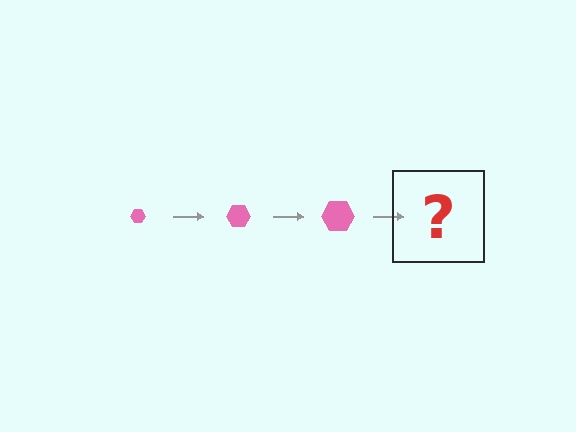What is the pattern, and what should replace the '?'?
The pattern is that the hexagon gets progressively larger each step. The '?' should be a pink hexagon, larger than the previous one.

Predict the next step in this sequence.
The next step is a pink hexagon, larger than the previous one.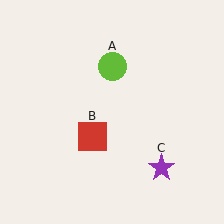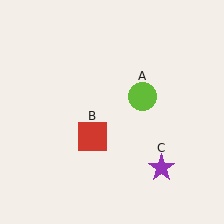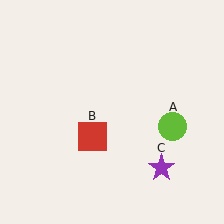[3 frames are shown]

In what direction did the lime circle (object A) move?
The lime circle (object A) moved down and to the right.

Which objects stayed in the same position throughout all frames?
Red square (object B) and purple star (object C) remained stationary.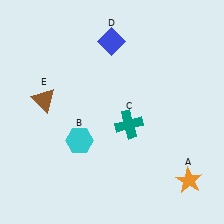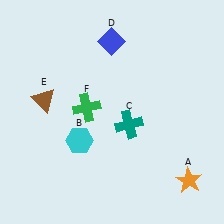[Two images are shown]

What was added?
A green cross (F) was added in Image 2.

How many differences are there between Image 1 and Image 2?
There is 1 difference between the two images.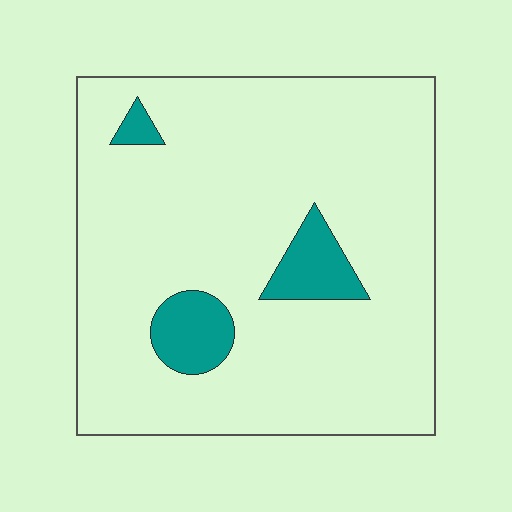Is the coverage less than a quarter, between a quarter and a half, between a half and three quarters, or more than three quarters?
Less than a quarter.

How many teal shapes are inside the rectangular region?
3.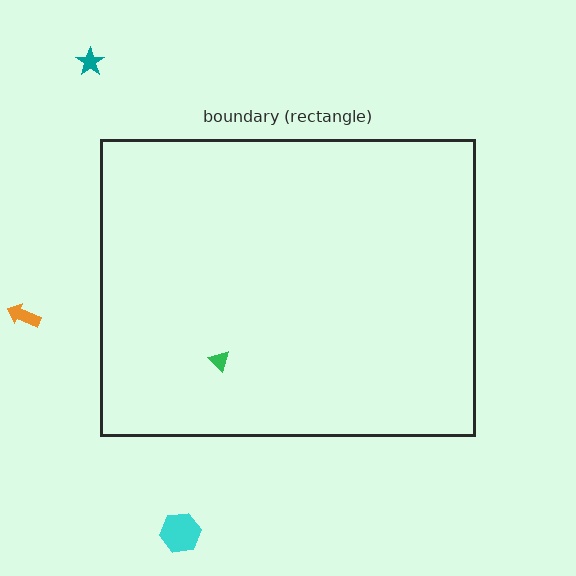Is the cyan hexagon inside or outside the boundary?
Outside.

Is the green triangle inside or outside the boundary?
Inside.